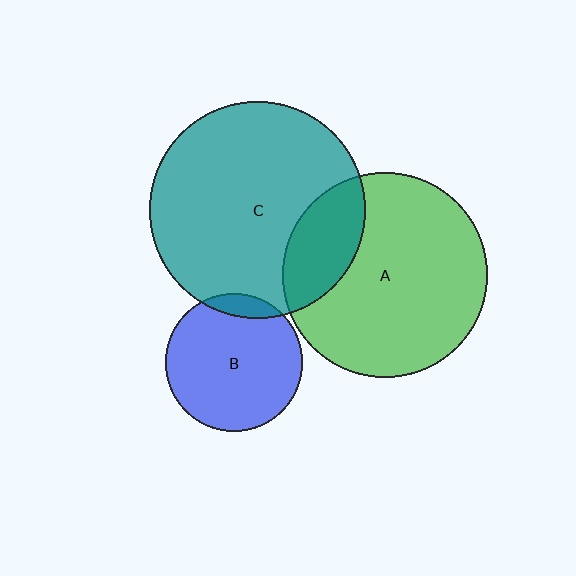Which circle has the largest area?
Circle C (teal).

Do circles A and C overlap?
Yes.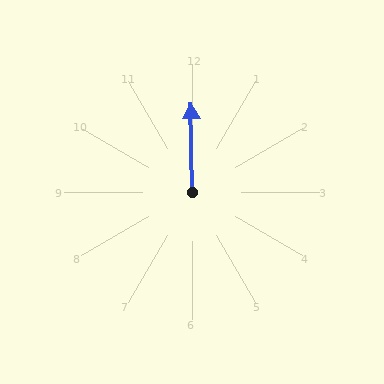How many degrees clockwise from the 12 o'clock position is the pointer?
Approximately 359 degrees.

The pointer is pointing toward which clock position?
Roughly 12 o'clock.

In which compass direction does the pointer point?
North.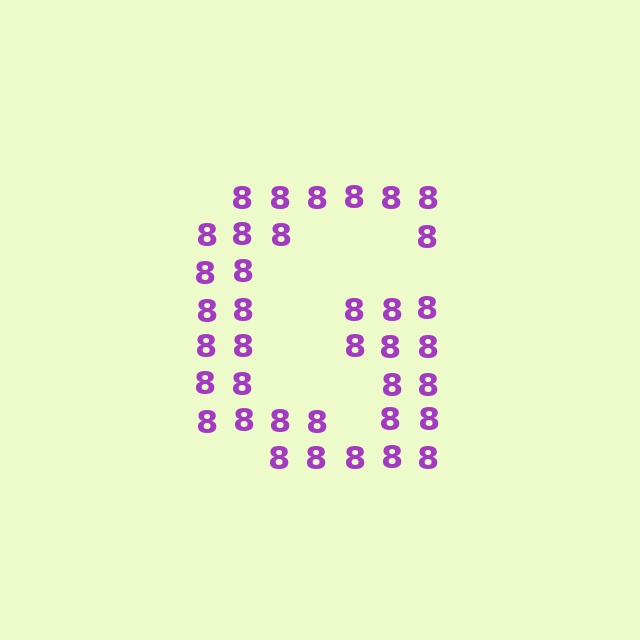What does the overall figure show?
The overall figure shows the letter G.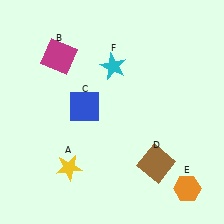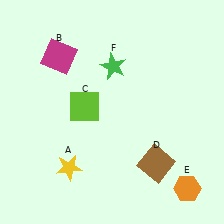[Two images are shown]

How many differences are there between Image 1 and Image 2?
There are 2 differences between the two images.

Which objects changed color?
C changed from blue to lime. F changed from cyan to green.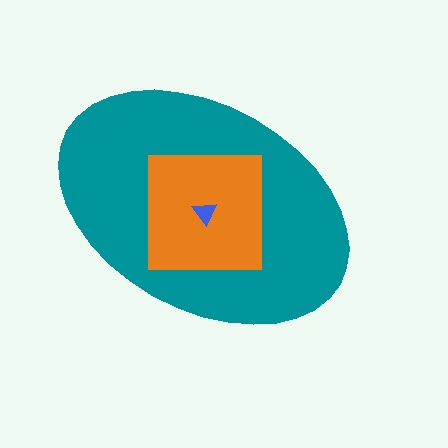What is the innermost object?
The blue triangle.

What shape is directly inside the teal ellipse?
The orange square.